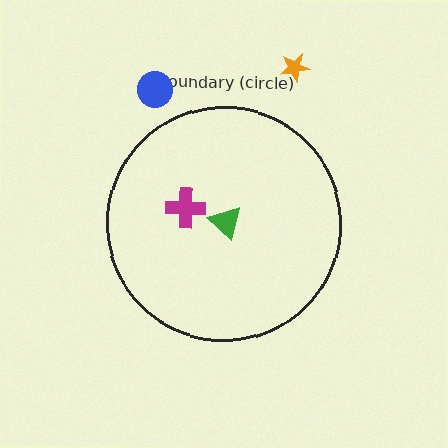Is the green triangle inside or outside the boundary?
Inside.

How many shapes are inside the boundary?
2 inside, 2 outside.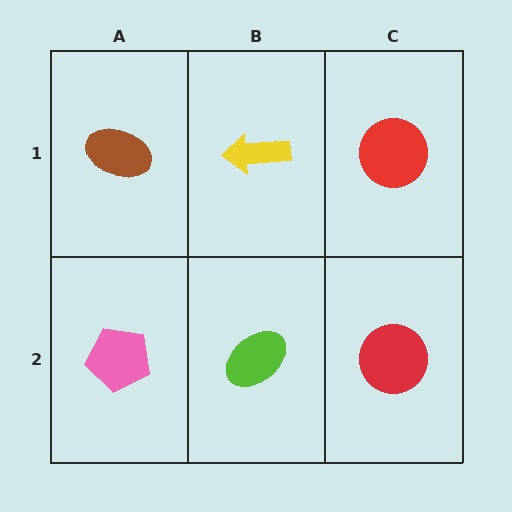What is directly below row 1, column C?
A red circle.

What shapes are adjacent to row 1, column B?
A lime ellipse (row 2, column B), a brown ellipse (row 1, column A), a red circle (row 1, column C).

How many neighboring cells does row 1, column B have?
3.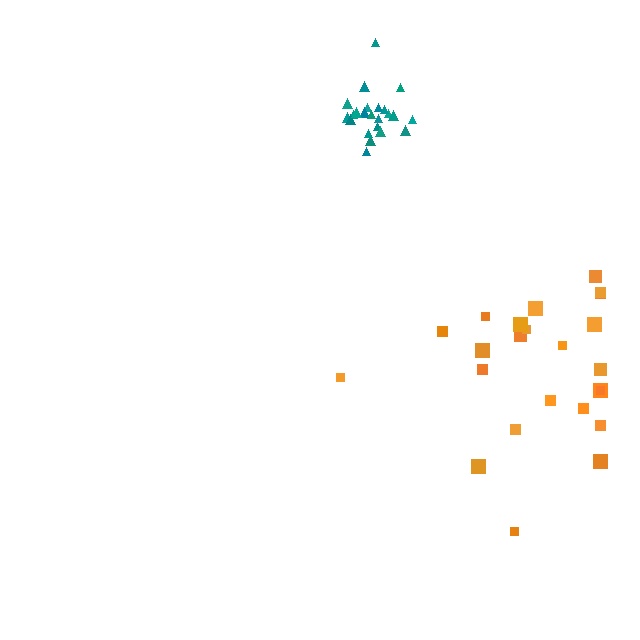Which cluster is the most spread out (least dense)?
Orange.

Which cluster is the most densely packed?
Teal.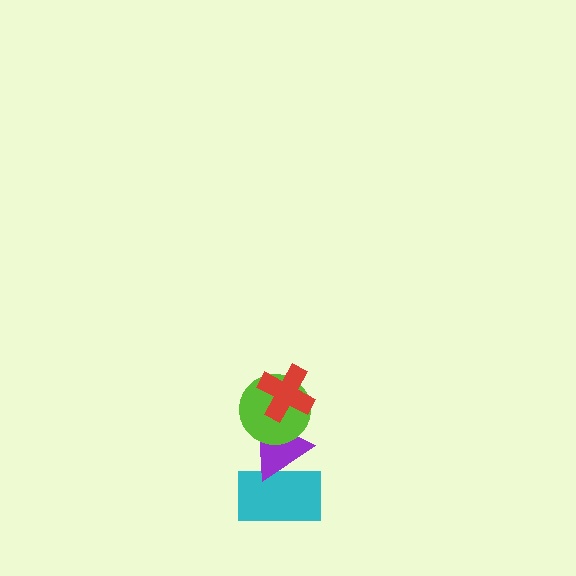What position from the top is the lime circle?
The lime circle is 2nd from the top.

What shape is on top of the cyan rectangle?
The purple triangle is on top of the cyan rectangle.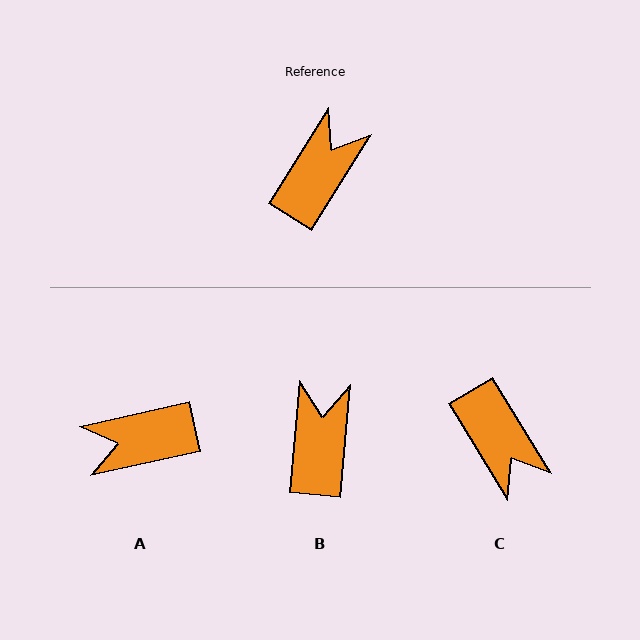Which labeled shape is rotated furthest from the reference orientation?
A, about 134 degrees away.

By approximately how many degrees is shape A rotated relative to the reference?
Approximately 134 degrees counter-clockwise.